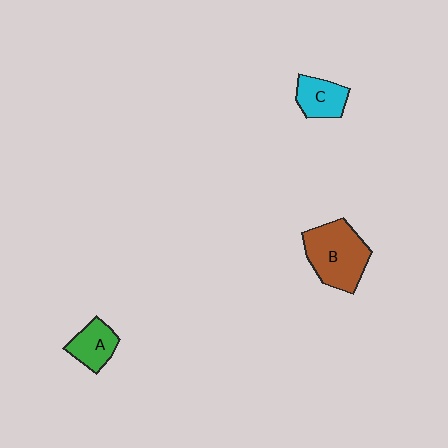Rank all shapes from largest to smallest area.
From largest to smallest: B (brown), C (cyan), A (green).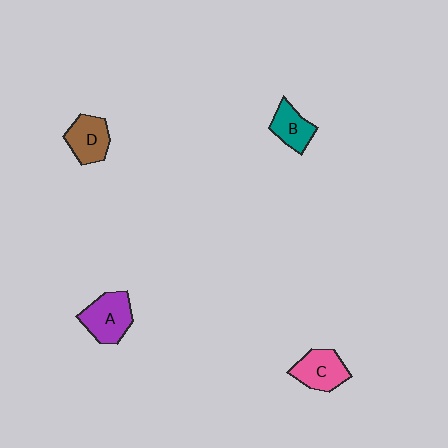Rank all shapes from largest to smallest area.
From largest to smallest: A (purple), C (pink), D (brown), B (teal).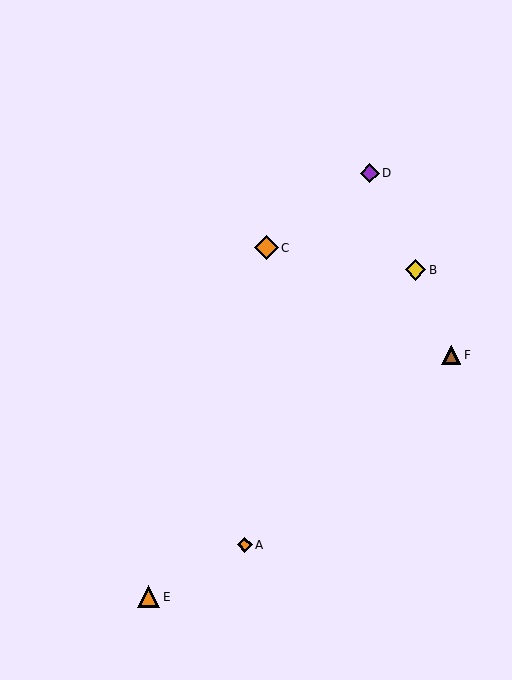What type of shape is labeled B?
Shape B is a yellow diamond.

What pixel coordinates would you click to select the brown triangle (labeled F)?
Click at (451, 355) to select the brown triangle F.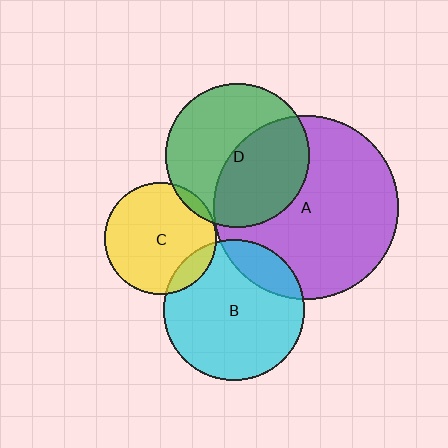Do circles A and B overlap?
Yes.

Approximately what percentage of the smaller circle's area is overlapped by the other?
Approximately 15%.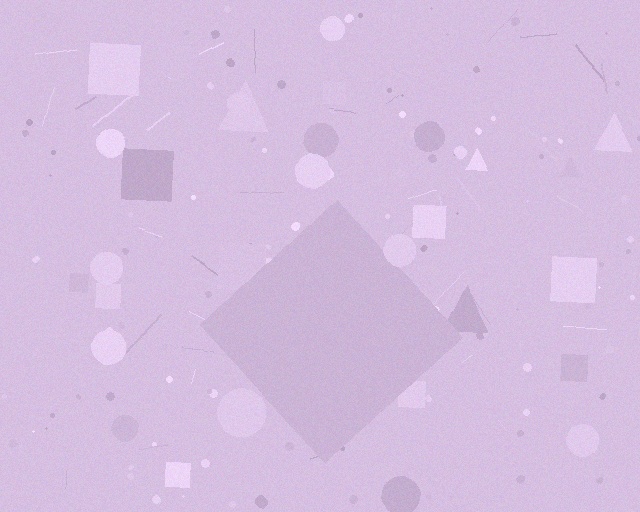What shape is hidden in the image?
A diamond is hidden in the image.